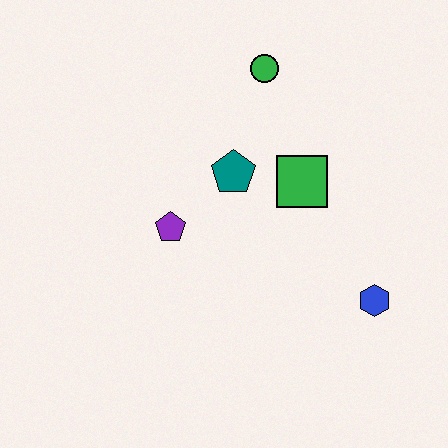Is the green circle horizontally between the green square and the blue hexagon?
No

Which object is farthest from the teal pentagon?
The blue hexagon is farthest from the teal pentagon.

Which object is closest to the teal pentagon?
The green square is closest to the teal pentagon.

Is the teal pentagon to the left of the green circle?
Yes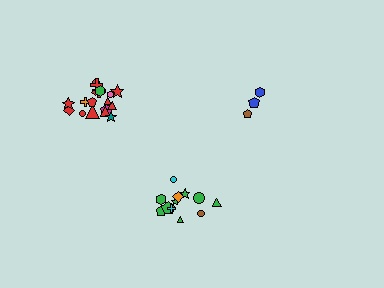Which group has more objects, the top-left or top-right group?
The top-left group.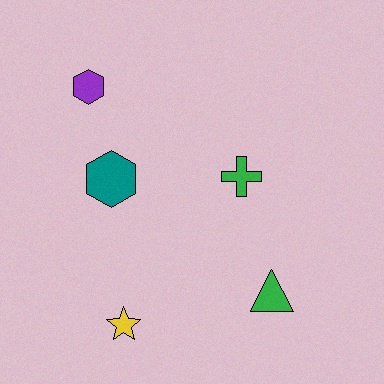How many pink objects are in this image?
There are no pink objects.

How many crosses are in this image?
There is 1 cross.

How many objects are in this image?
There are 5 objects.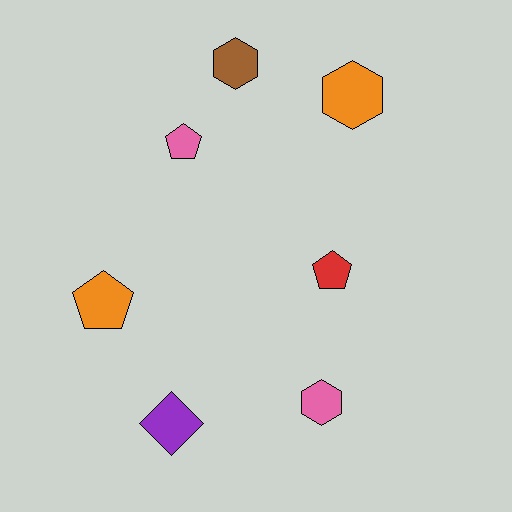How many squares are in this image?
There are no squares.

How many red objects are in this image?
There is 1 red object.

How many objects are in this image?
There are 7 objects.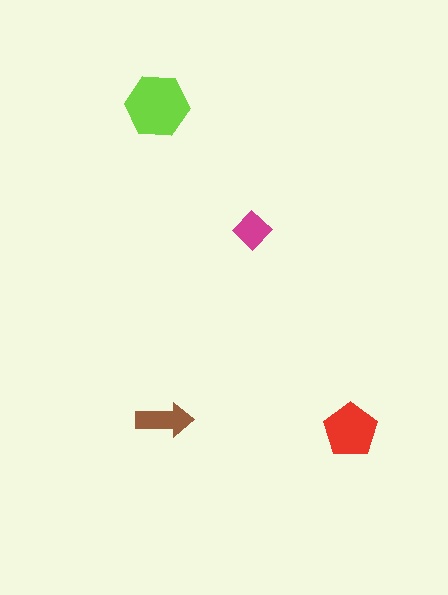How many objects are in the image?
There are 4 objects in the image.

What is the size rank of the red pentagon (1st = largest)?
2nd.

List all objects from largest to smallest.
The lime hexagon, the red pentagon, the brown arrow, the magenta diamond.